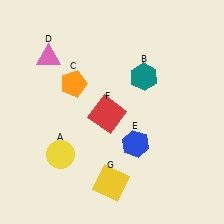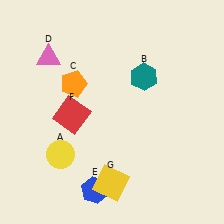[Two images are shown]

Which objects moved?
The objects that moved are: the blue hexagon (E), the red square (F).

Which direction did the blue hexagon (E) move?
The blue hexagon (E) moved down.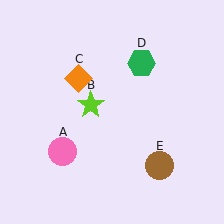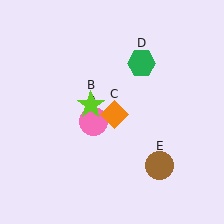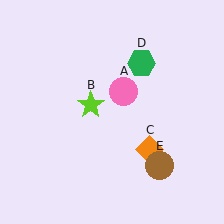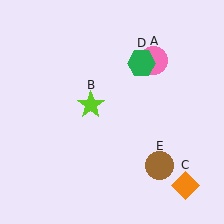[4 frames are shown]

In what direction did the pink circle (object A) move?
The pink circle (object A) moved up and to the right.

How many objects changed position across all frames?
2 objects changed position: pink circle (object A), orange diamond (object C).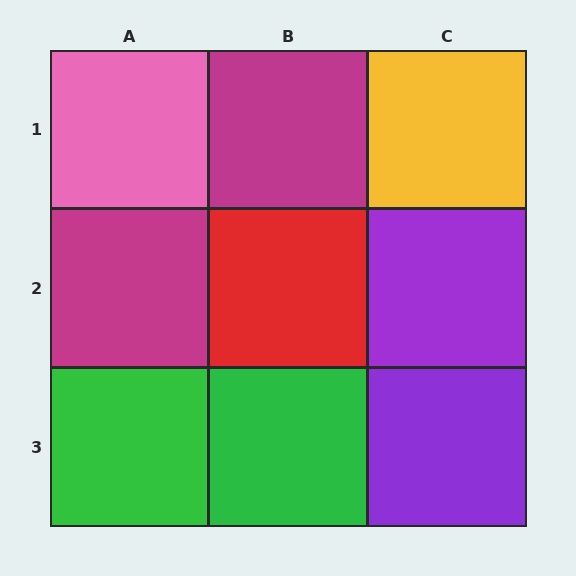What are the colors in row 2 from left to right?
Magenta, red, purple.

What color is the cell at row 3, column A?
Green.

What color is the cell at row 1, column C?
Yellow.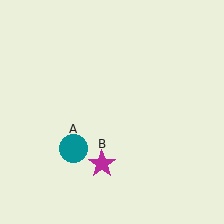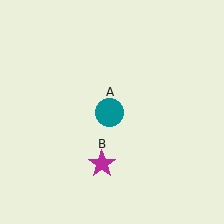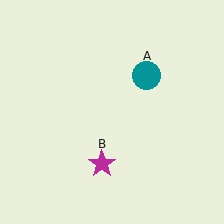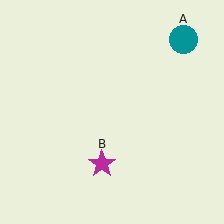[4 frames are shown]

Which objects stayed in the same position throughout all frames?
Magenta star (object B) remained stationary.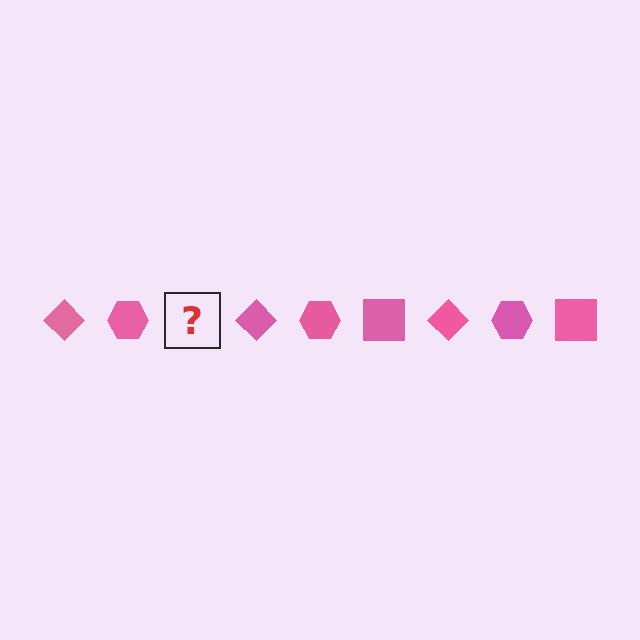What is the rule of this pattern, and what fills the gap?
The rule is that the pattern cycles through diamond, hexagon, square shapes in pink. The gap should be filled with a pink square.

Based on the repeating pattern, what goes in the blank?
The blank should be a pink square.